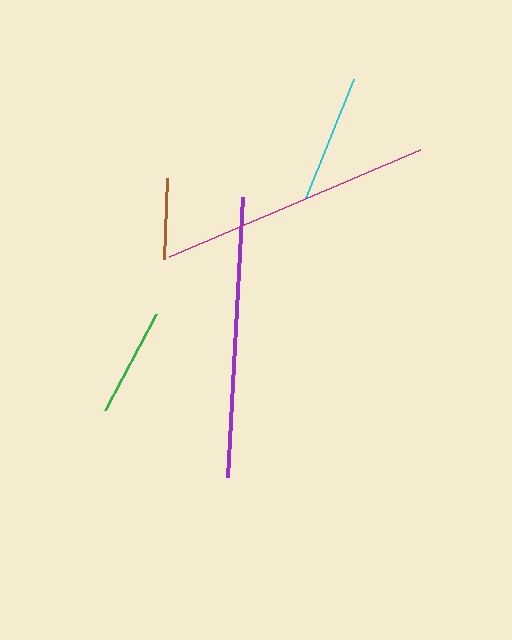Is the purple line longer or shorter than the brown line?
The purple line is longer than the brown line.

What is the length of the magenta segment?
The magenta segment is approximately 273 pixels long.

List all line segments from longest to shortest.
From longest to shortest: purple, magenta, cyan, green, brown.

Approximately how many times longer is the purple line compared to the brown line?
The purple line is approximately 3.5 times the length of the brown line.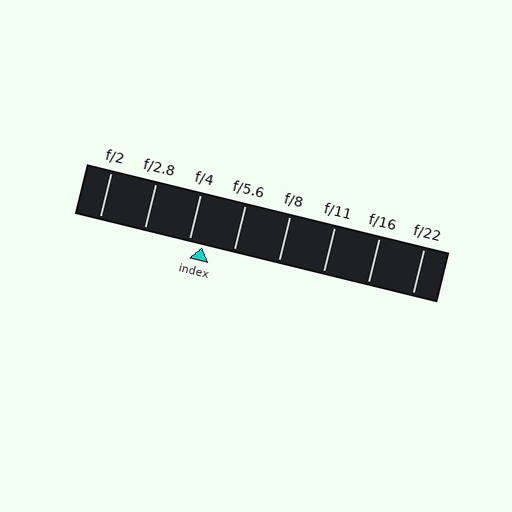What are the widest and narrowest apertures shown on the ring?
The widest aperture shown is f/2 and the narrowest is f/22.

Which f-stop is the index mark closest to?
The index mark is closest to f/4.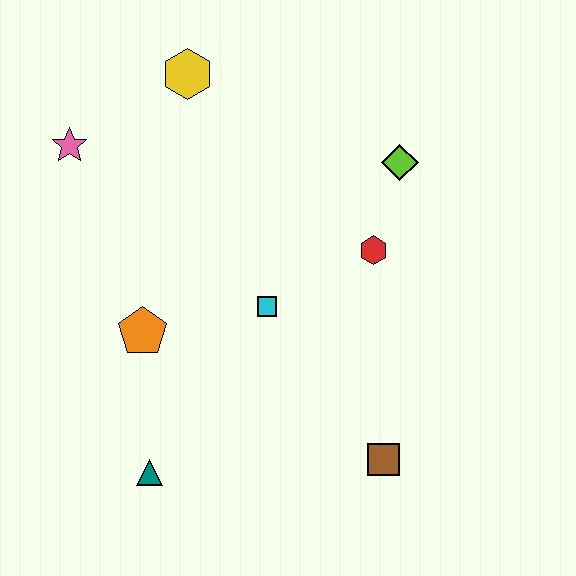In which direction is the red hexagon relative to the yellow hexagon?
The red hexagon is to the right of the yellow hexagon.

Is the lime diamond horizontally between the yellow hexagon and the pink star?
No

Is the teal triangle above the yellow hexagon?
No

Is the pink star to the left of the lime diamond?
Yes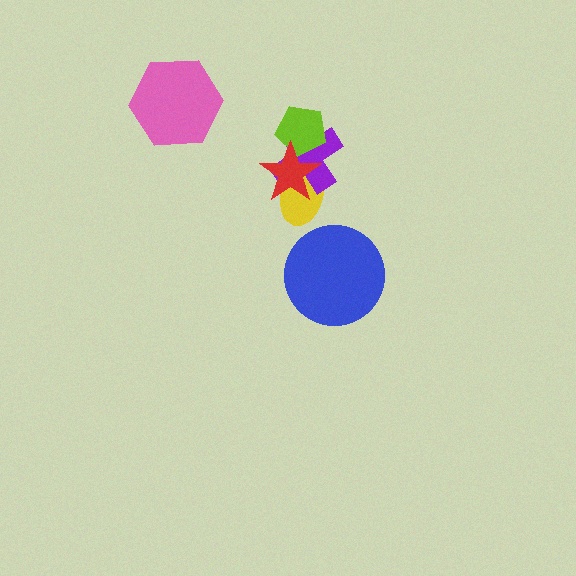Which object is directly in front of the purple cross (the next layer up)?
The lime pentagon is directly in front of the purple cross.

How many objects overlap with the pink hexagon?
0 objects overlap with the pink hexagon.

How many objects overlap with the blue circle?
0 objects overlap with the blue circle.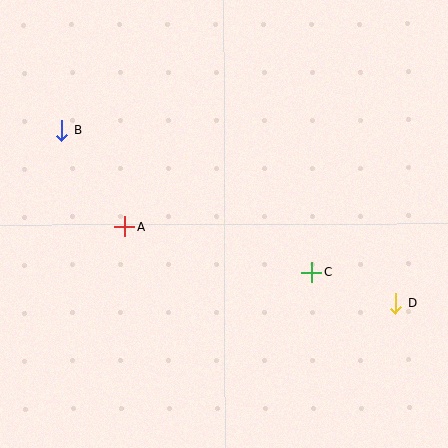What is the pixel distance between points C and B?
The distance between C and B is 288 pixels.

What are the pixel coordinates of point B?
Point B is at (61, 130).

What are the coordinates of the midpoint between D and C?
The midpoint between D and C is at (354, 288).